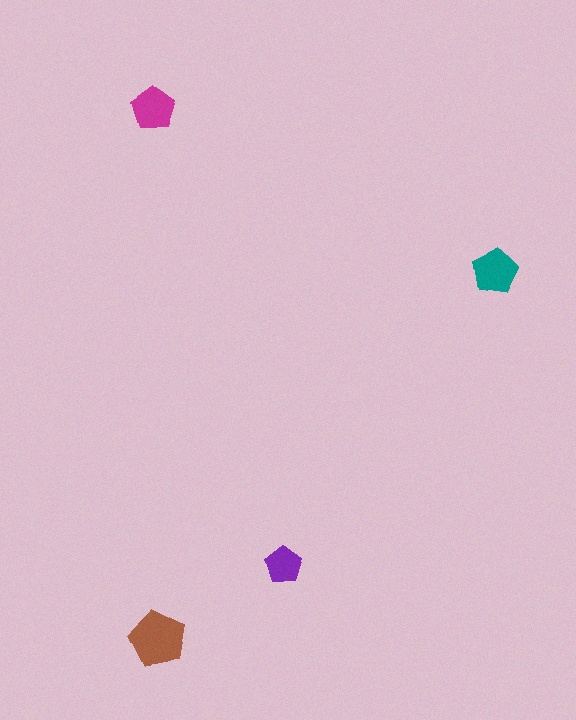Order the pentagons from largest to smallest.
the brown one, the teal one, the magenta one, the purple one.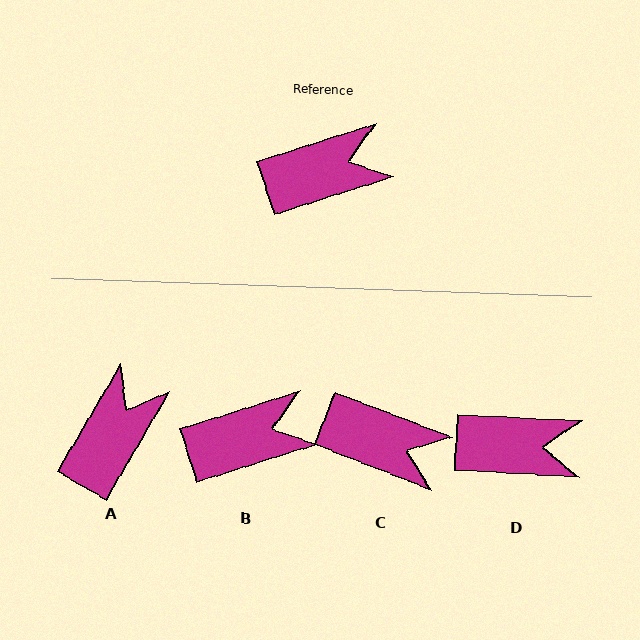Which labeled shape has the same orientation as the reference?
B.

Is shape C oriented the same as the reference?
No, it is off by about 39 degrees.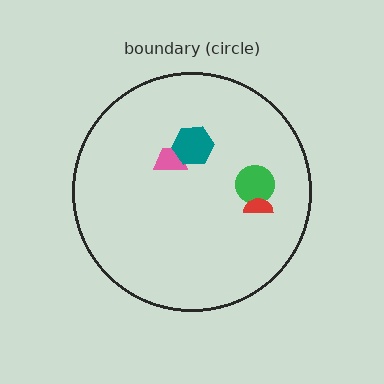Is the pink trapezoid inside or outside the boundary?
Inside.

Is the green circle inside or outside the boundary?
Inside.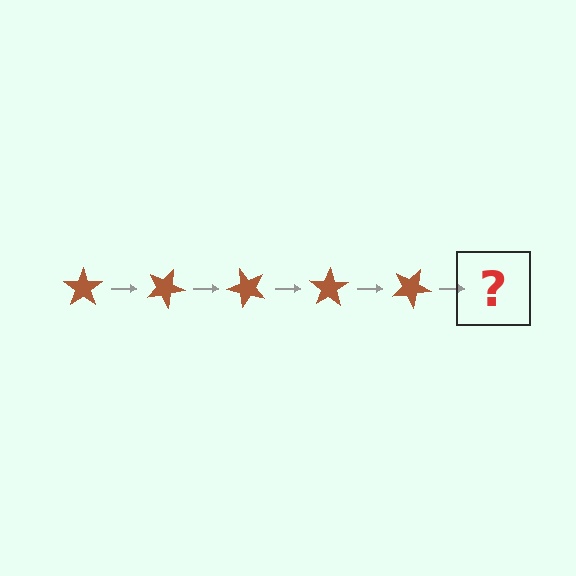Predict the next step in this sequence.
The next step is a brown star rotated 125 degrees.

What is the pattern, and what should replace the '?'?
The pattern is that the star rotates 25 degrees each step. The '?' should be a brown star rotated 125 degrees.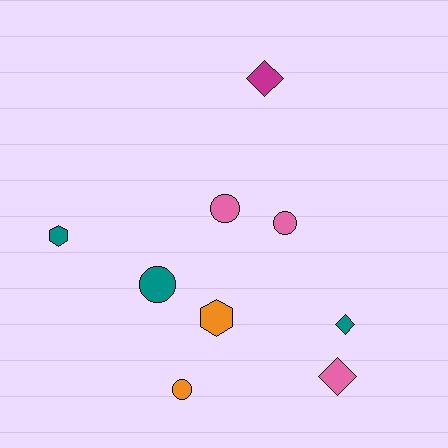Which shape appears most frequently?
Circle, with 4 objects.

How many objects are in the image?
There are 9 objects.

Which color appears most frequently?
Pink, with 3 objects.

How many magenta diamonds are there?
There is 1 magenta diamond.